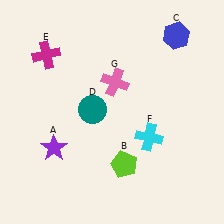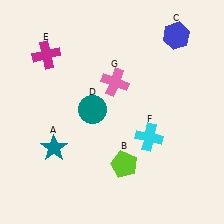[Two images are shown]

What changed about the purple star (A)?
In Image 1, A is purple. In Image 2, it changed to teal.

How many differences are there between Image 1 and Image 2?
There is 1 difference between the two images.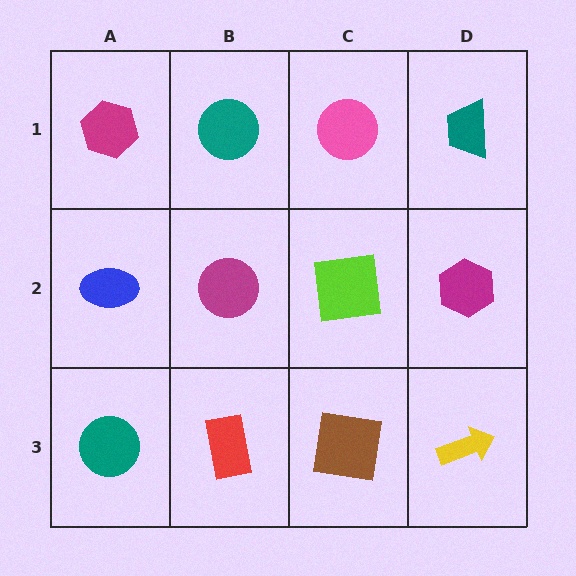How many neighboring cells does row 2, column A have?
3.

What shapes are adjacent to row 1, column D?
A magenta hexagon (row 2, column D), a pink circle (row 1, column C).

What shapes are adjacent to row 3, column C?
A lime square (row 2, column C), a red rectangle (row 3, column B), a yellow arrow (row 3, column D).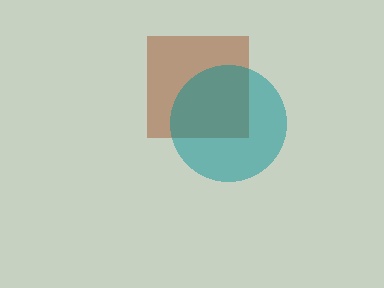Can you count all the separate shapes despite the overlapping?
Yes, there are 2 separate shapes.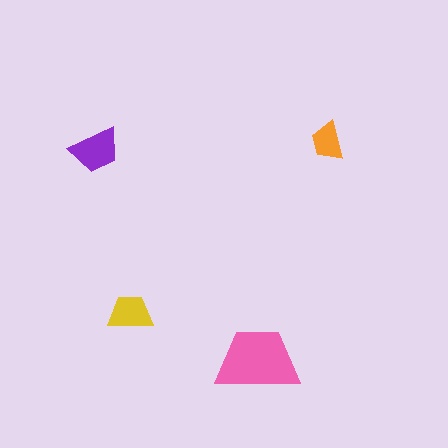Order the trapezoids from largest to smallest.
the pink one, the purple one, the yellow one, the orange one.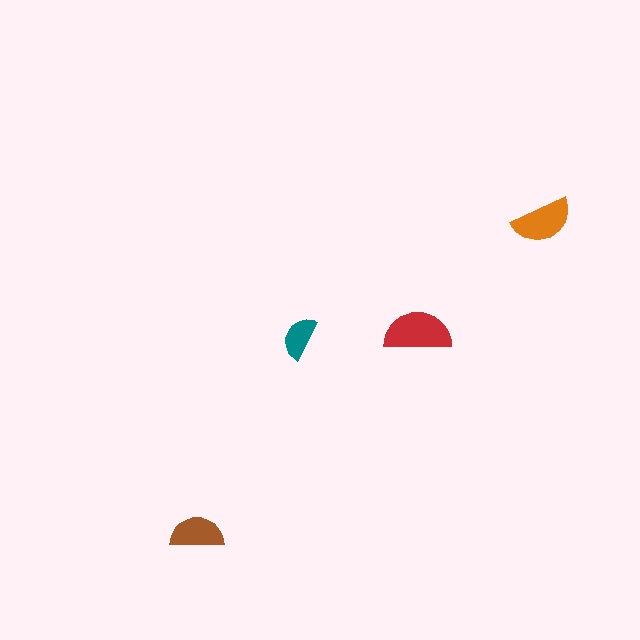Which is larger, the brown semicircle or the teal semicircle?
The brown one.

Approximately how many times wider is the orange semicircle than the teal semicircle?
About 1.5 times wider.